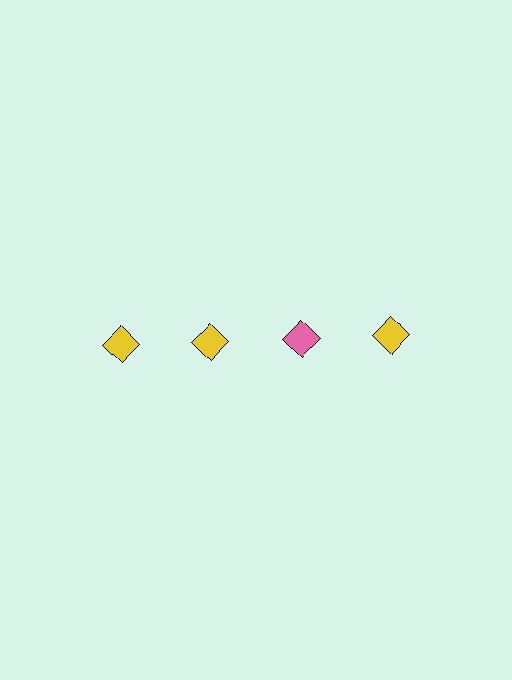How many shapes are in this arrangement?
There are 4 shapes arranged in a grid pattern.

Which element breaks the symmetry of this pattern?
The pink diamond in the top row, center column breaks the symmetry. All other shapes are yellow diamonds.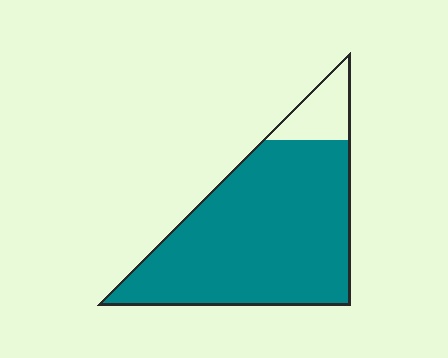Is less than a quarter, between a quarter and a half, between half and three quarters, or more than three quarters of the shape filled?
More than three quarters.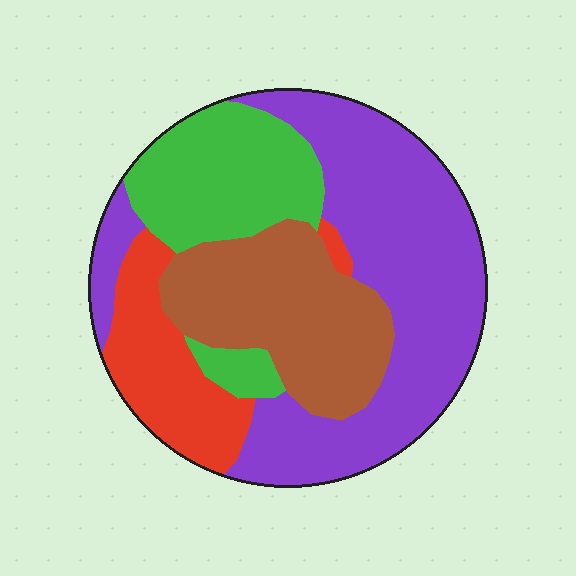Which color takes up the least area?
Red, at roughly 15%.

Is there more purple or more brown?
Purple.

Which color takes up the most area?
Purple, at roughly 45%.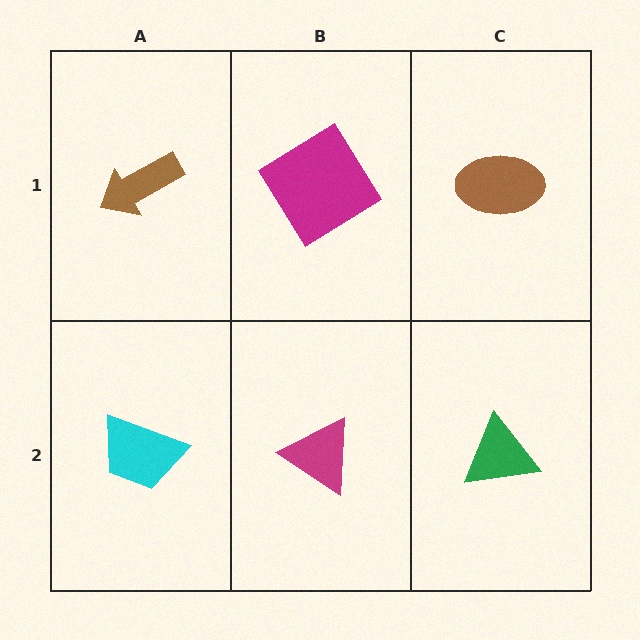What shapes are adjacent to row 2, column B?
A magenta diamond (row 1, column B), a cyan trapezoid (row 2, column A), a green triangle (row 2, column C).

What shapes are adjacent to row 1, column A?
A cyan trapezoid (row 2, column A), a magenta diamond (row 1, column B).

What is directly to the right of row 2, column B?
A green triangle.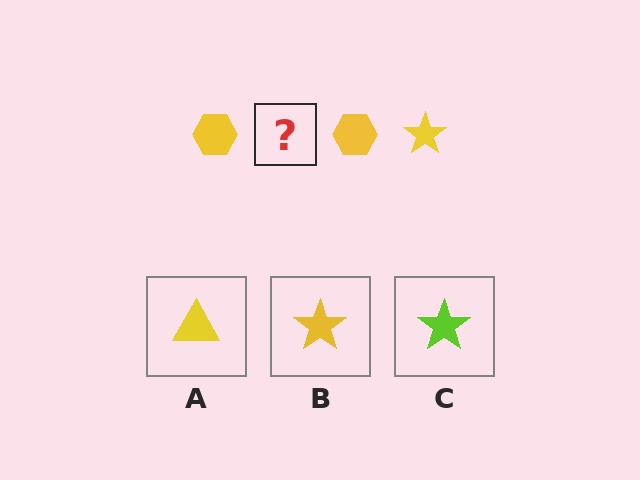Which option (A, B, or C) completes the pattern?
B.